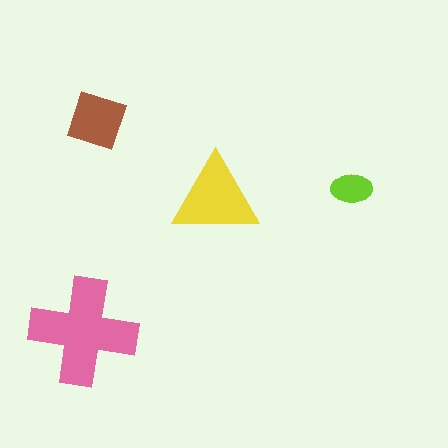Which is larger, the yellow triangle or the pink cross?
The pink cross.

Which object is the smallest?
The lime ellipse.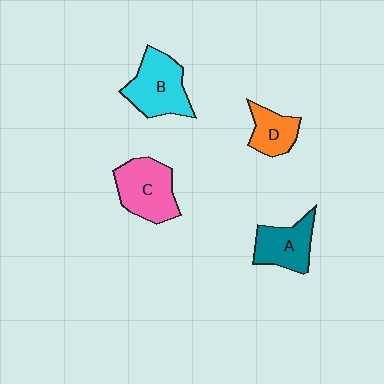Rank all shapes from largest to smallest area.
From largest to smallest: B (cyan), C (pink), A (teal), D (orange).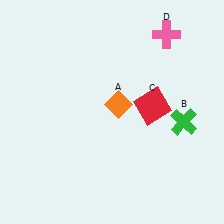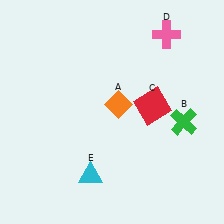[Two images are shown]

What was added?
A cyan triangle (E) was added in Image 2.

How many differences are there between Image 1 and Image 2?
There is 1 difference between the two images.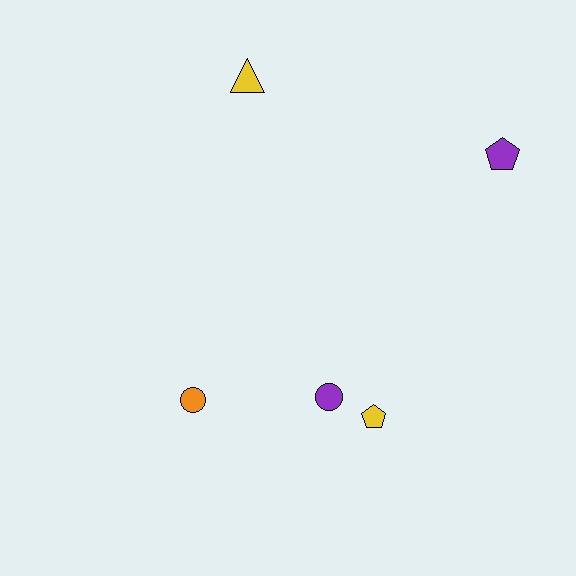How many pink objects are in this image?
There are no pink objects.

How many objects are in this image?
There are 5 objects.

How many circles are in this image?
There are 2 circles.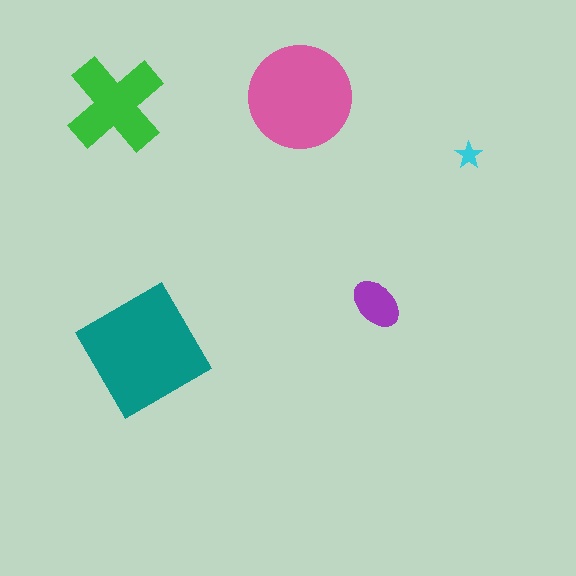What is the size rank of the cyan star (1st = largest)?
5th.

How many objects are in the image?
There are 5 objects in the image.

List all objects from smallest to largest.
The cyan star, the purple ellipse, the green cross, the pink circle, the teal diamond.